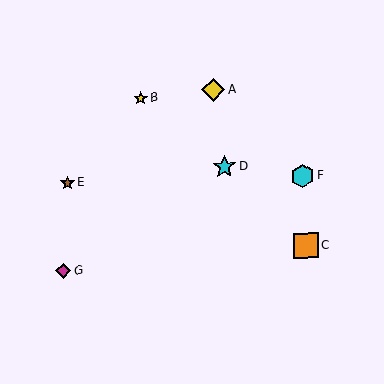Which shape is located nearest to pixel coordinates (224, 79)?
The yellow diamond (labeled A) at (213, 89) is nearest to that location.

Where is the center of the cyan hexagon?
The center of the cyan hexagon is at (302, 176).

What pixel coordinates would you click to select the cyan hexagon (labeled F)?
Click at (302, 176) to select the cyan hexagon F.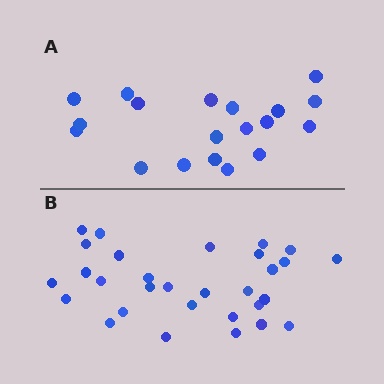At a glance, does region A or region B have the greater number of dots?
Region B (the bottom region) has more dots.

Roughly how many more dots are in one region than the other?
Region B has roughly 12 or so more dots than region A.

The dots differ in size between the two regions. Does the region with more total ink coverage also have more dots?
No. Region A has more total ink coverage because its dots are larger, but region B actually contains more individual dots. Total area can be misleading — the number of items is what matters here.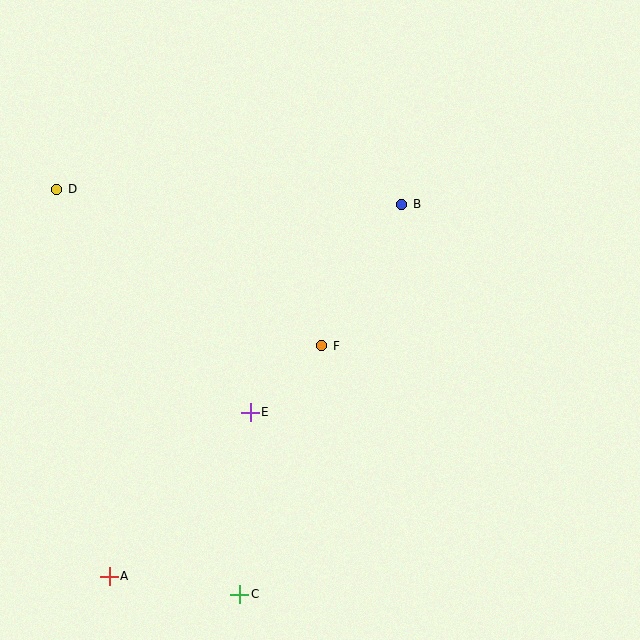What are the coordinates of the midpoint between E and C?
The midpoint between E and C is at (245, 503).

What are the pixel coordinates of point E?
Point E is at (250, 412).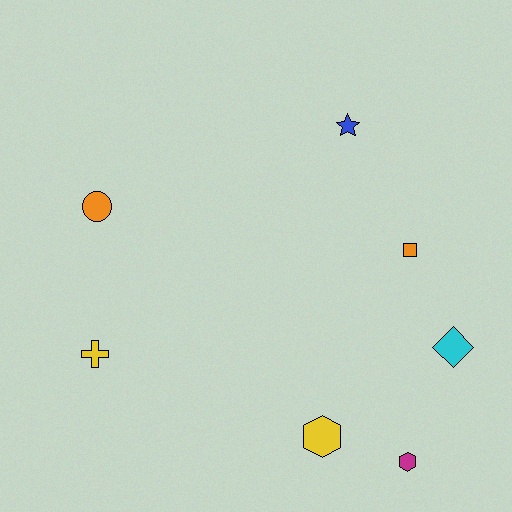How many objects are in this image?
There are 7 objects.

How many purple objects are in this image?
There are no purple objects.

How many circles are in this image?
There is 1 circle.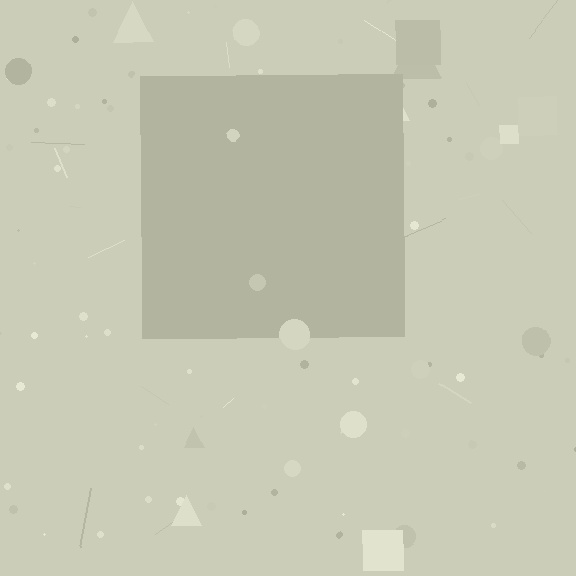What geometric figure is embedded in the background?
A square is embedded in the background.